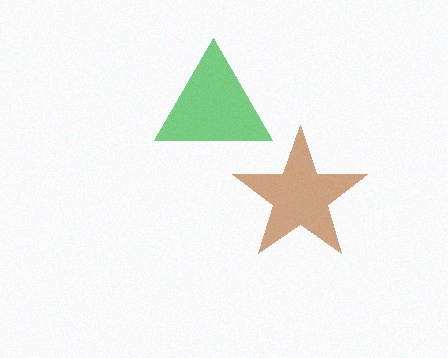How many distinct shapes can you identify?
There are 2 distinct shapes: a green triangle, a brown star.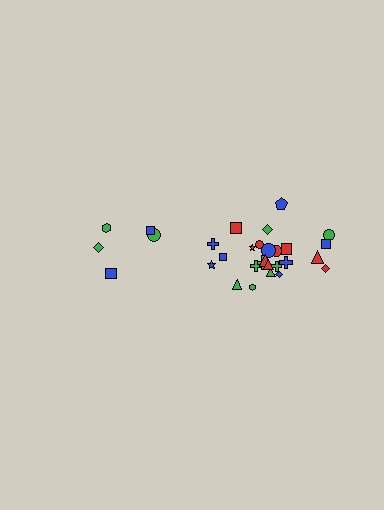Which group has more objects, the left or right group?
The right group.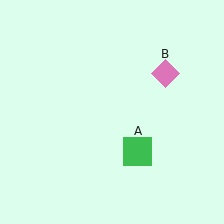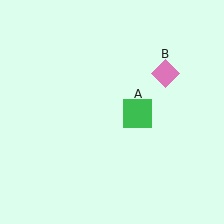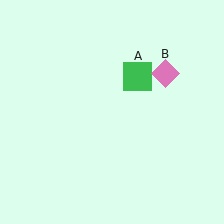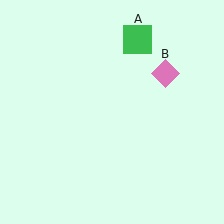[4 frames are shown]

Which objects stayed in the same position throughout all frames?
Pink diamond (object B) remained stationary.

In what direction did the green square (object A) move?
The green square (object A) moved up.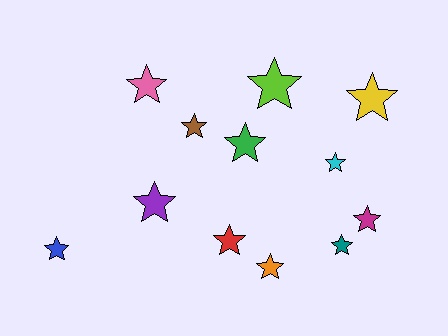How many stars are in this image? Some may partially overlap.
There are 12 stars.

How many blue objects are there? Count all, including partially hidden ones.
There is 1 blue object.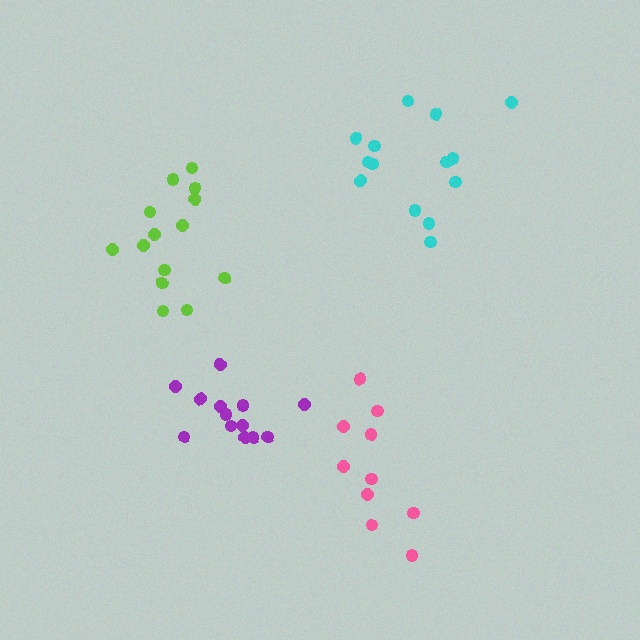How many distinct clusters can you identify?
There are 4 distinct clusters.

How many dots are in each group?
Group 1: 13 dots, Group 2: 14 dots, Group 3: 14 dots, Group 4: 10 dots (51 total).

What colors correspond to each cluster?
The clusters are colored: purple, lime, cyan, pink.